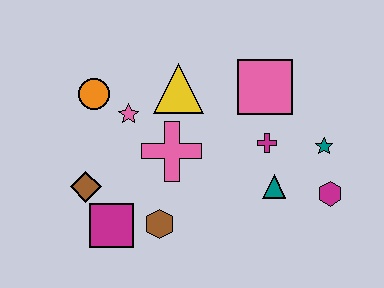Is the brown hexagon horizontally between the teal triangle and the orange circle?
Yes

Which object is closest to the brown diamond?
The magenta square is closest to the brown diamond.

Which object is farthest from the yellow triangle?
The magenta hexagon is farthest from the yellow triangle.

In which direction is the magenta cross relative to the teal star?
The magenta cross is to the left of the teal star.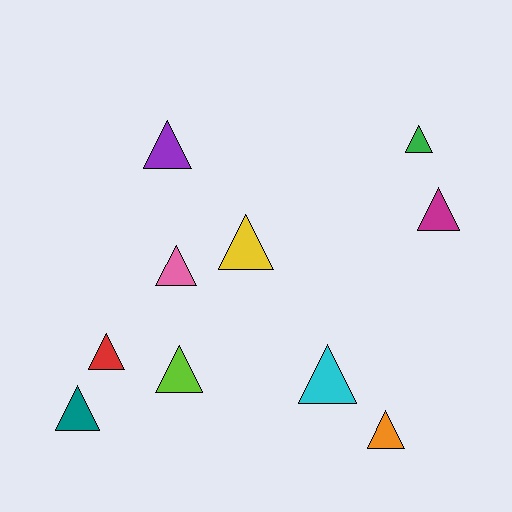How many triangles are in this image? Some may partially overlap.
There are 10 triangles.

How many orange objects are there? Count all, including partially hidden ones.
There is 1 orange object.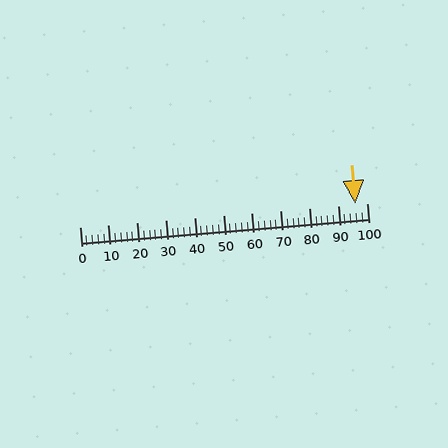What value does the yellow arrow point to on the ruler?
The yellow arrow points to approximately 96.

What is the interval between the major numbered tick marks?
The major tick marks are spaced 10 units apart.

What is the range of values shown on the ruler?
The ruler shows values from 0 to 100.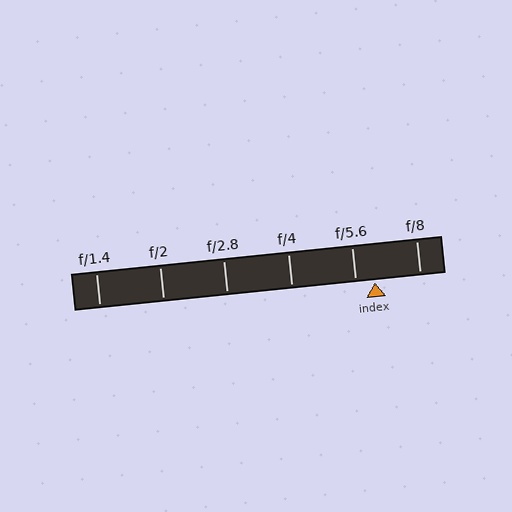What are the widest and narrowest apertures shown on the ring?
The widest aperture shown is f/1.4 and the narrowest is f/8.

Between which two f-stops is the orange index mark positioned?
The index mark is between f/5.6 and f/8.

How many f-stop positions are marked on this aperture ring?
There are 6 f-stop positions marked.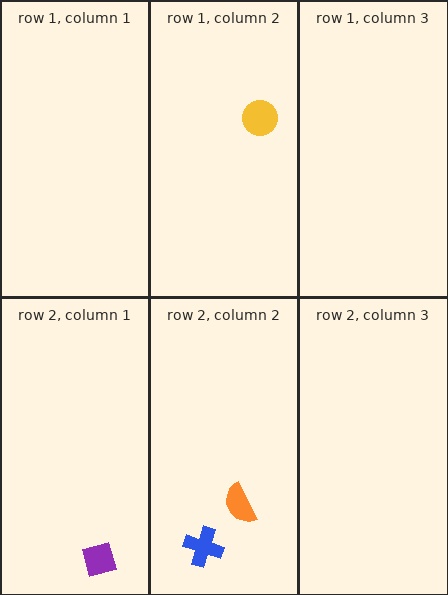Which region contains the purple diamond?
The row 2, column 1 region.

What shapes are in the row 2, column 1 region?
The purple diamond.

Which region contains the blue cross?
The row 2, column 2 region.